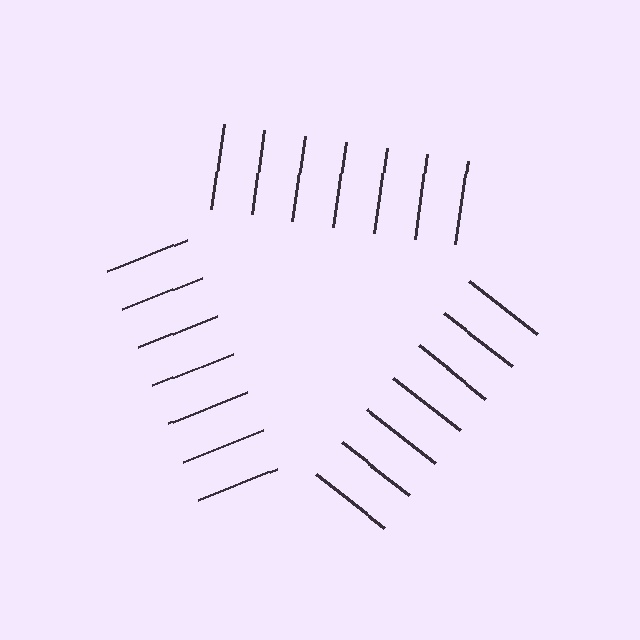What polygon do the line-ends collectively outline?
An illusory triangle — the line segments terminate on its edges but no continuous stroke is drawn.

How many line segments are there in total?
21 — 7 along each of the 3 edges.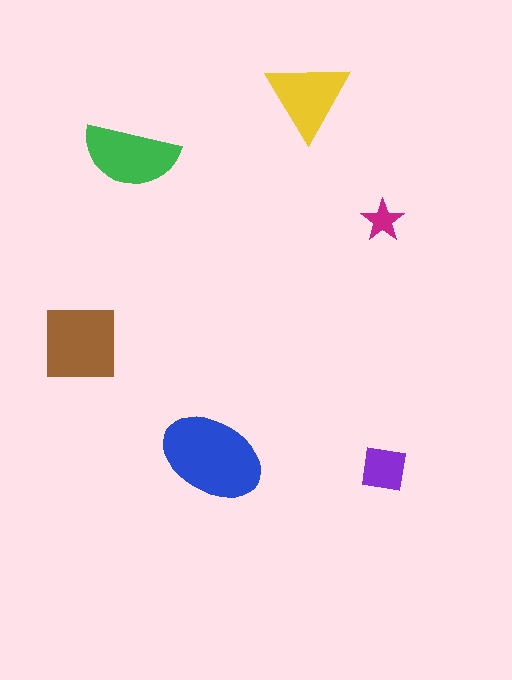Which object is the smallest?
The magenta star.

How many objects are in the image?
There are 6 objects in the image.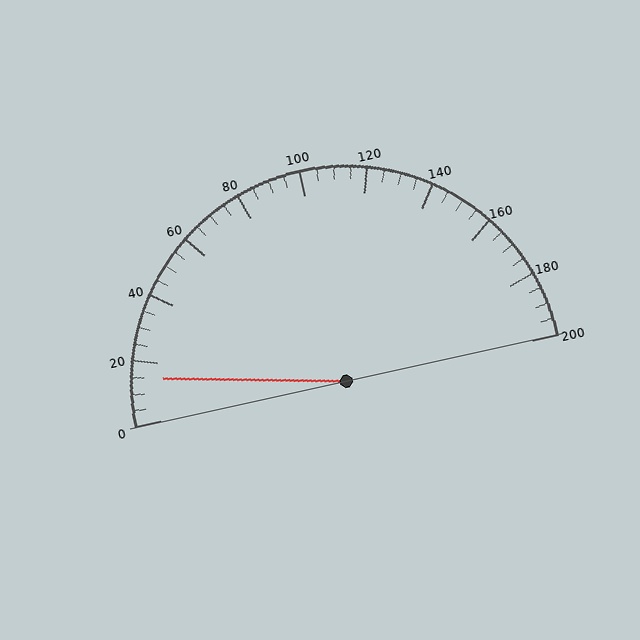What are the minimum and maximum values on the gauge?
The gauge ranges from 0 to 200.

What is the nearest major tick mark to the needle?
The nearest major tick mark is 20.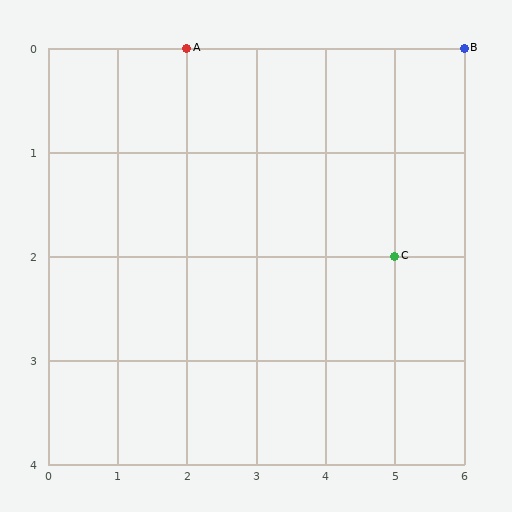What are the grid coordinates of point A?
Point A is at grid coordinates (2, 0).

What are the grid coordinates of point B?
Point B is at grid coordinates (6, 0).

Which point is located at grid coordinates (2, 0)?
Point A is at (2, 0).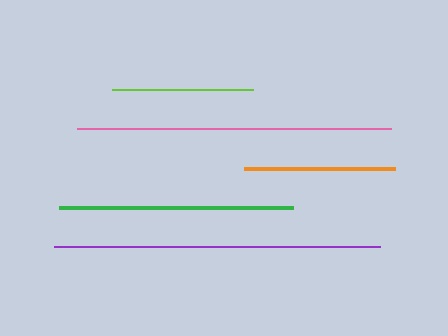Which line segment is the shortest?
The lime line is the shortest at approximately 141 pixels.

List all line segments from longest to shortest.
From longest to shortest: purple, pink, green, orange, lime.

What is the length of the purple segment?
The purple segment is approximately 326 pixels long.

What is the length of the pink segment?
The pink segment is approximately 314 pixels long.